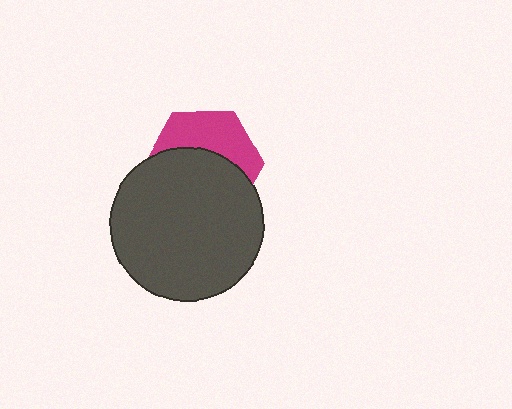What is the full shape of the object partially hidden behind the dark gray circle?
The partially hidden object is a magenta hexagon.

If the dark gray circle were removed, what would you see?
You would see the complete magenta hexagon.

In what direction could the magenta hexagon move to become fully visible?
The magenta hexagon could move up. That would shift it out from behind the dark gray circle entirely.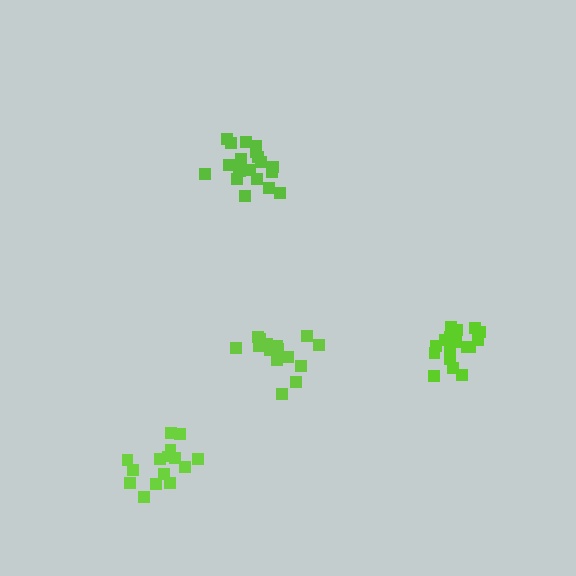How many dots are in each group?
Group 1: 16 dots, Group 2: 17 dots, Group 3: 21 dots, Group 4: 16 dots (70 total).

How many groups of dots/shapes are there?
There are 4 groups.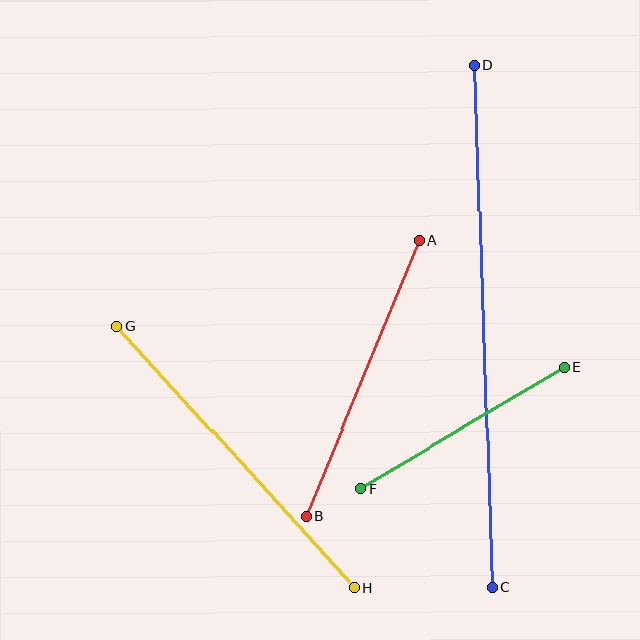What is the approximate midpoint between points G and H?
The midpoint is at approximately (235, 457) pixels.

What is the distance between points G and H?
The distance is approximately 353 pixels.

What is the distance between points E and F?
The distance is approximately 238 pixels.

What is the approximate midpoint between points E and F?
The midpoint is at approximately (462, 428) pixels.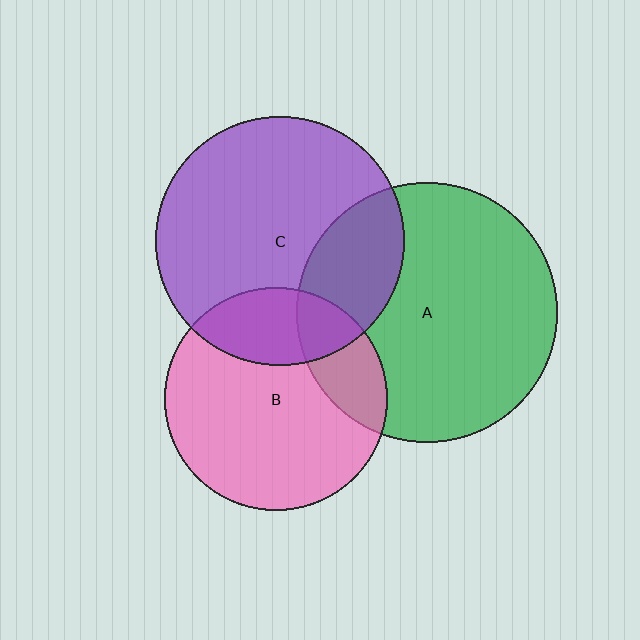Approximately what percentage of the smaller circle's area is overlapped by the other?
Approximately 25%.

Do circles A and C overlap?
Yes.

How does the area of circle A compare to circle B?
Approximately 1.4 times.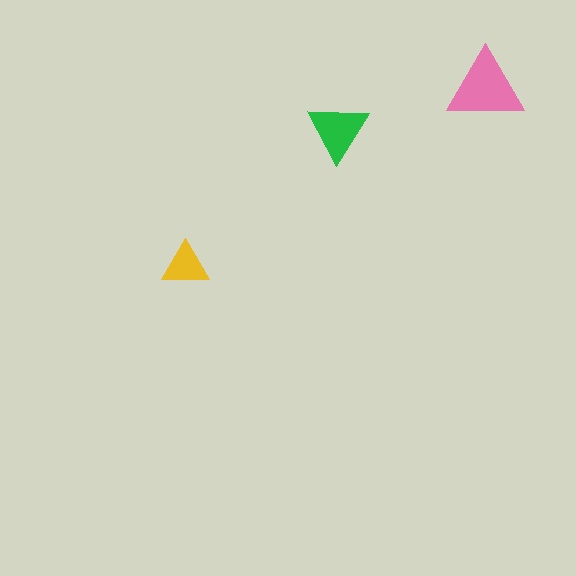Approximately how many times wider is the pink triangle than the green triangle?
About 1.5 times wider.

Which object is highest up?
The pink triangle is topmost.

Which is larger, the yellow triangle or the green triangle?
The green one.